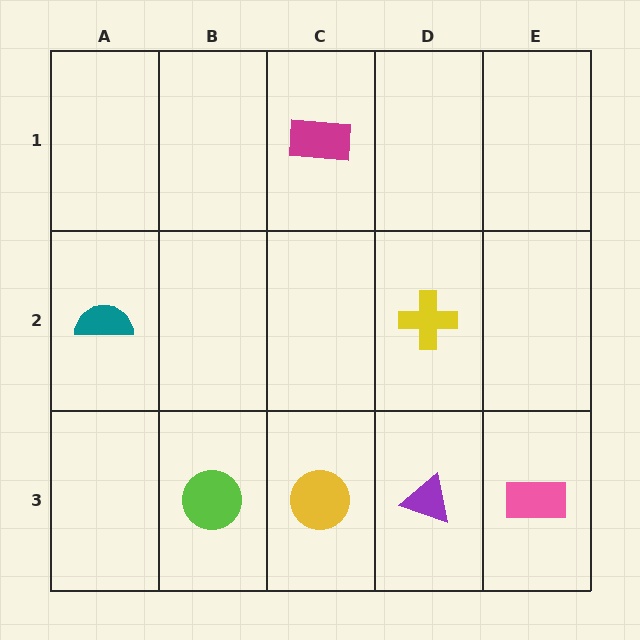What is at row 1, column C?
A magenta rectangle.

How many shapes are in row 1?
1 shape.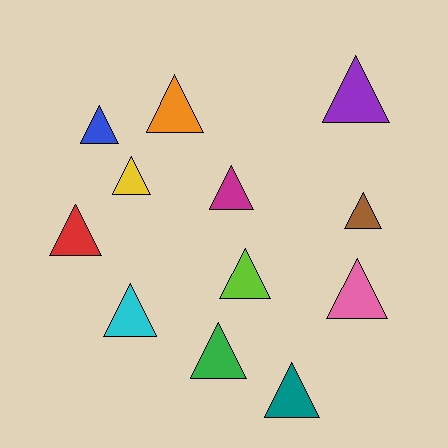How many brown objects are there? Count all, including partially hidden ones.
There is 1 brown object.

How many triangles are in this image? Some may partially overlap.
There are 12 triangles.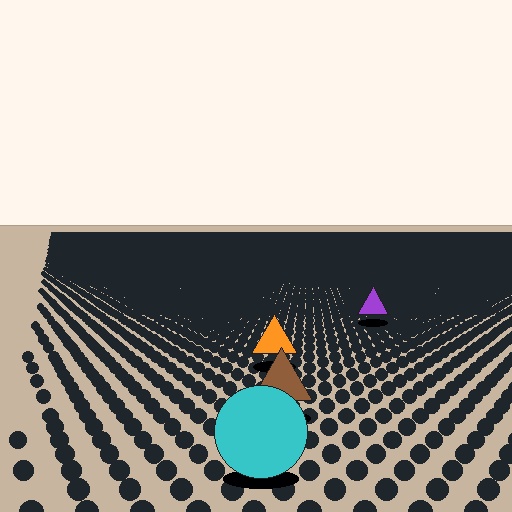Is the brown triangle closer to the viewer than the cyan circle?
No. The cyan circle is closer — you can tell from the texture gradient: the ground texture is coarser near it.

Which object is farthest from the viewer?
The purple triangle is farthest from the viewer. It appears smaller and the ground texture around it is denser.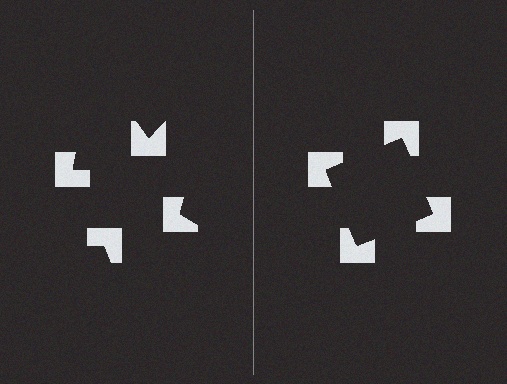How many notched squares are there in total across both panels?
8 — 4 on each side.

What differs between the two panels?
The notched squares are positioned identically on both sides; only the wedge orientations differ. On the right they align to a square; on the left they are misaligned.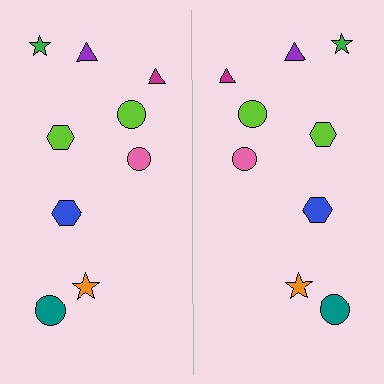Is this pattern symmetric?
Yes, this pattern has bilateral (reflection) symmetry.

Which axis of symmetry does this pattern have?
The pattern has a vertical axis of symmetry running through the center of the image.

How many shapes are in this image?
There are 18 shapes in this image.